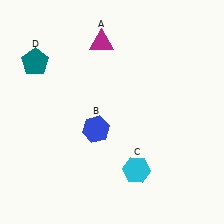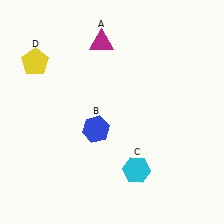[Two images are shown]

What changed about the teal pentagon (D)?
In Image 1, D is teal. In Image 2, it changed to yellow.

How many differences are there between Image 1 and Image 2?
There is 1 difference between the two images.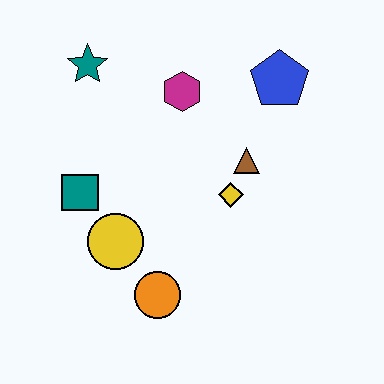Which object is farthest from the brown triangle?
The teal star is farthest from the brown triangle.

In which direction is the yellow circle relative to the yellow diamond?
The yellow circle is to the left of the yellow diamond.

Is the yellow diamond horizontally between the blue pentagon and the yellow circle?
Yes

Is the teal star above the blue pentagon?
Yes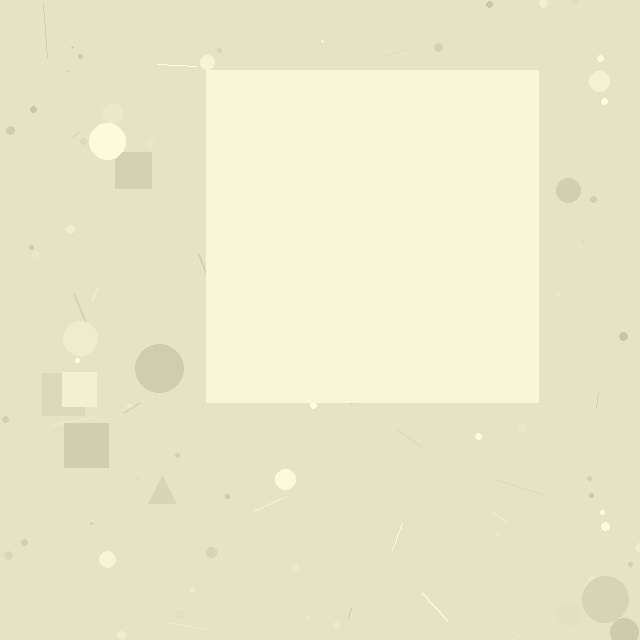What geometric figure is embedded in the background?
A square is embedded in the background.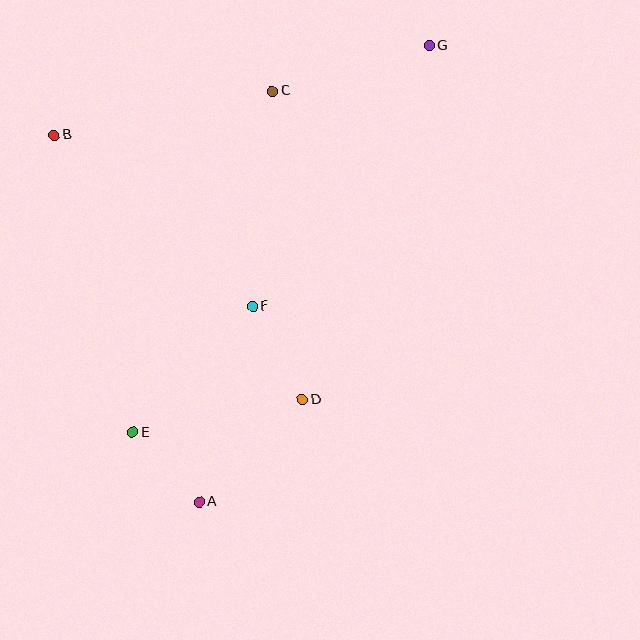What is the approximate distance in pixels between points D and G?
The distance between D and G is approximately 376 pixels.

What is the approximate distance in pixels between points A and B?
The distance between A and B is approximately 395 pixels.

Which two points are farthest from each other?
Points A and G are farthest from each other.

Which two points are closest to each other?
Points A and E are closest to each other.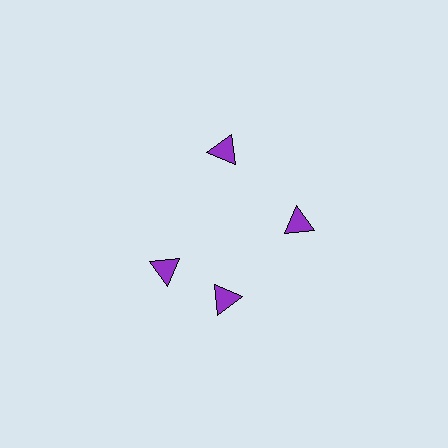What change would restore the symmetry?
The symmetry would be restored by rotating it back into even spacing with its neighbors so that all 4 triangles sit at equal angles and equal distance from the center.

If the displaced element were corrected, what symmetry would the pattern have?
It would have 4-fold rotational symmetry — the pattern would map onto itself every 90 degrees.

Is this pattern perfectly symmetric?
No. The 4 purple triangles are arranged in a ring, but one element near the 9 o'clock position is rotated out of alignment along the ring, breaking the 4-fold rotational symmetry.